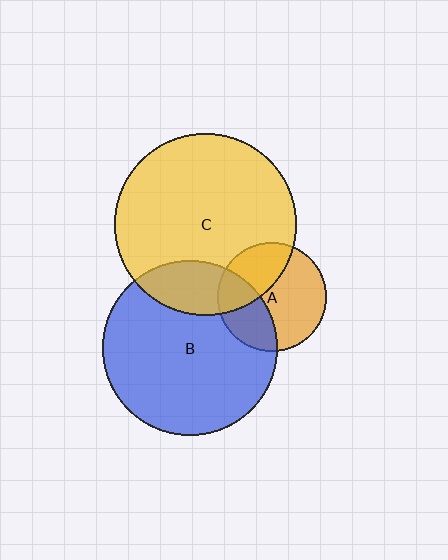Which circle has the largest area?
Circle C (yellow).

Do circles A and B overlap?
Yes.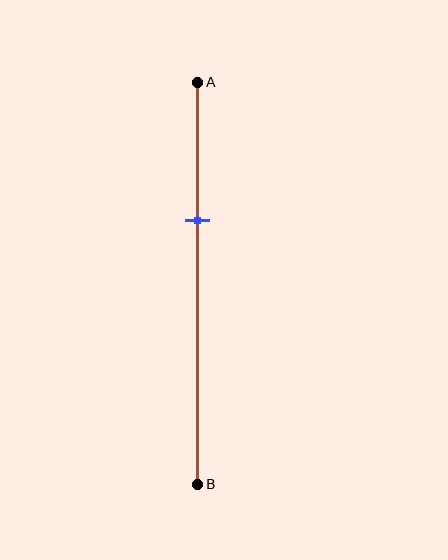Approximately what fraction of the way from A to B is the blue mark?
The blue mark is approximately 35% of the way from A to B.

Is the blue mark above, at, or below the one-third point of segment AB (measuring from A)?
The blue mark is approximately at the one-third point of segment AB.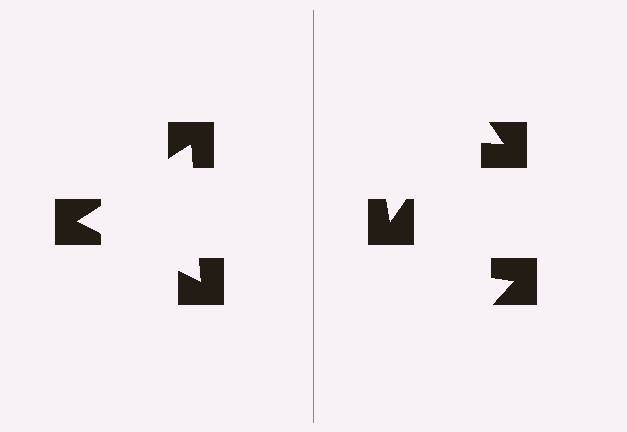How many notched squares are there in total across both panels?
6 — 3 on each side.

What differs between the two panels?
The notched squares are positioned identically on both sides; only the wedge orientations differ. On the left they align to a triangle; on the right they are misaligned.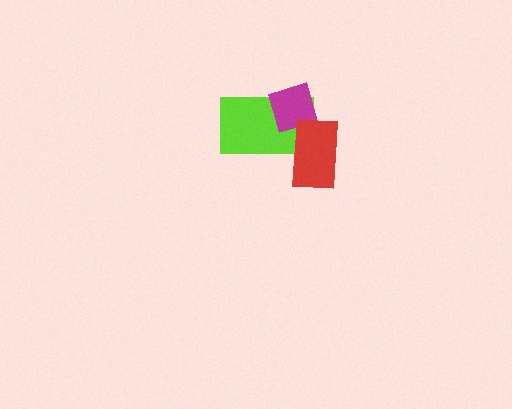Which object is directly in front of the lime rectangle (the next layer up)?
The magenta diamond is directly in front of the lime rectangle.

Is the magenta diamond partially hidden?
Yes, it is partially covered by another shape.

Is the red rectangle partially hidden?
No, no other shape covers it.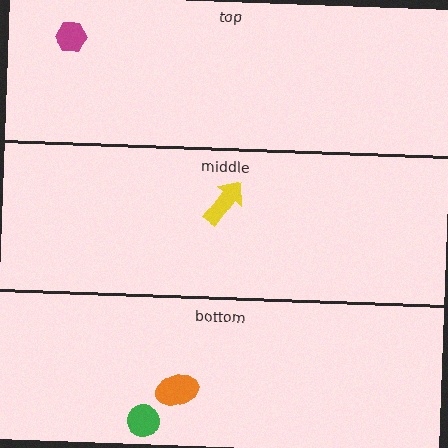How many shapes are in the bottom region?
2.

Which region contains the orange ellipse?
The bottom region.